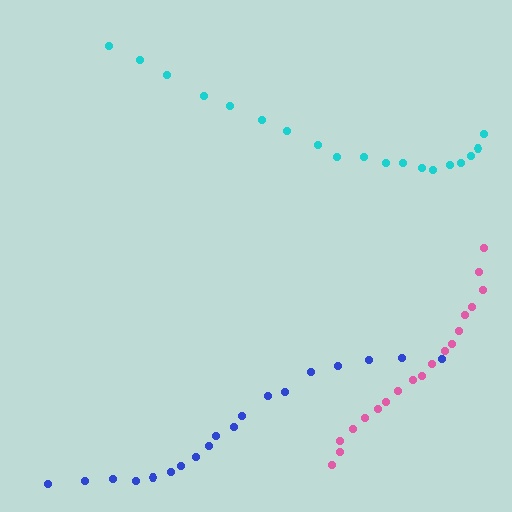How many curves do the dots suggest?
There are 3 distinct paths.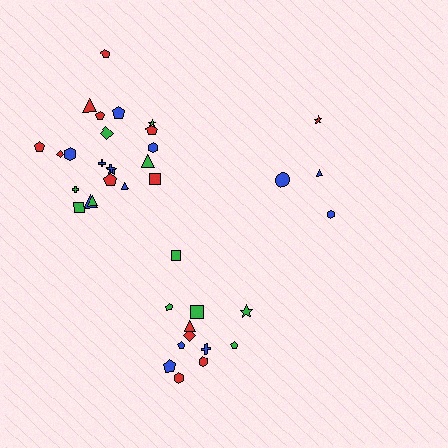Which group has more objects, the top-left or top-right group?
The top-left group.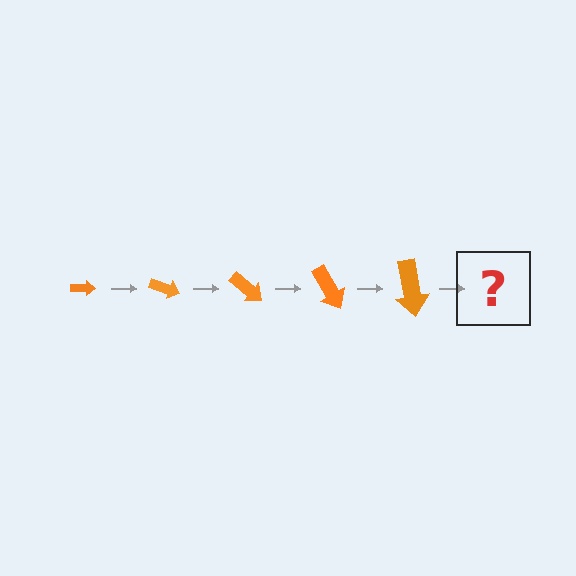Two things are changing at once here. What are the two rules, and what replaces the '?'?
The two rules are that the arrow grows larger each step and it rotates 20 degrees each step. The '?' should be an arrow, larger than the previous one and rotated 100 degrees from the start.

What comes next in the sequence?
The next element should be an arrow, larger than the previous one and rotated 100 degrees from the start.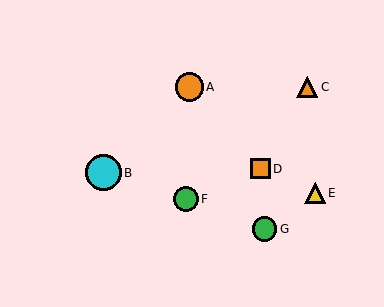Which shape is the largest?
The cyan circle (labeled B) is the largest.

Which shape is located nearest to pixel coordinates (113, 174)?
The cyan circle (labeled B) at (103, 173) is nearest to that location.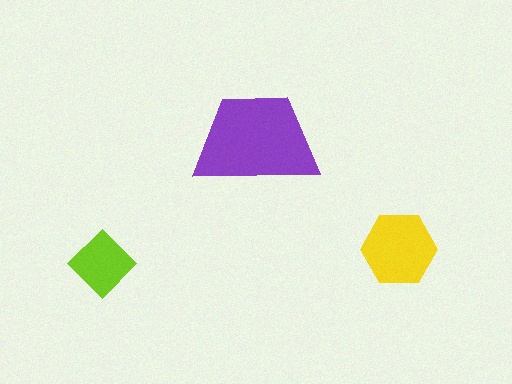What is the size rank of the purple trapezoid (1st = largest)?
1st.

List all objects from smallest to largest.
The lime diamond, the yellow hexagon, the purple trapezoid.